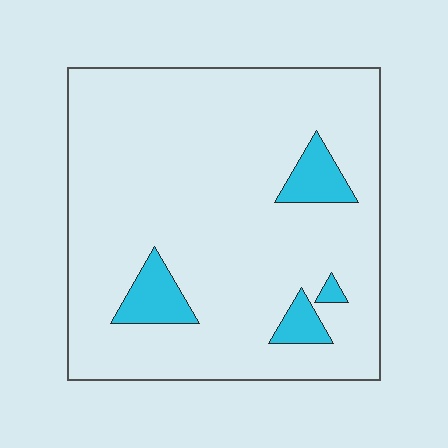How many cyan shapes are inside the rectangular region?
4.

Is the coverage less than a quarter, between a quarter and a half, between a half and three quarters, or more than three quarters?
Less than a quarter.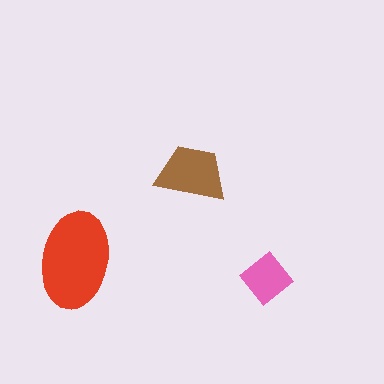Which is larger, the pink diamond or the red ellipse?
The red ellipse.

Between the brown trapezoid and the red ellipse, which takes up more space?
The red ellipse.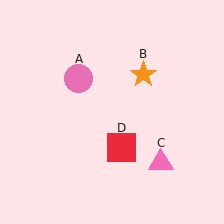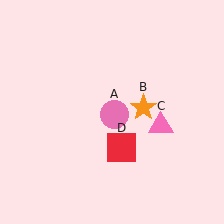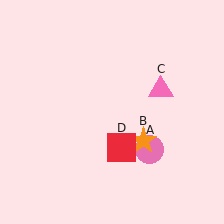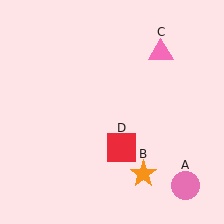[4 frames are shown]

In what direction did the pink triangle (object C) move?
The pink triangle (object C) moved up.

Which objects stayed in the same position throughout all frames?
Red square (object D) remained stationary.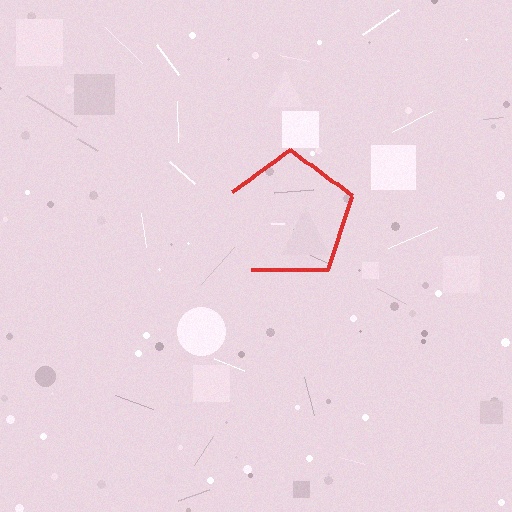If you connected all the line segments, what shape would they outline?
They would outline a pentagon.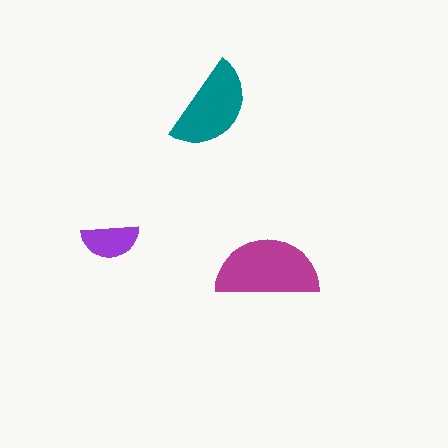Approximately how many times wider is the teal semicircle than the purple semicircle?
About 1.5 times wider.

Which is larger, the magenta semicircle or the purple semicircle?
The magenta one.